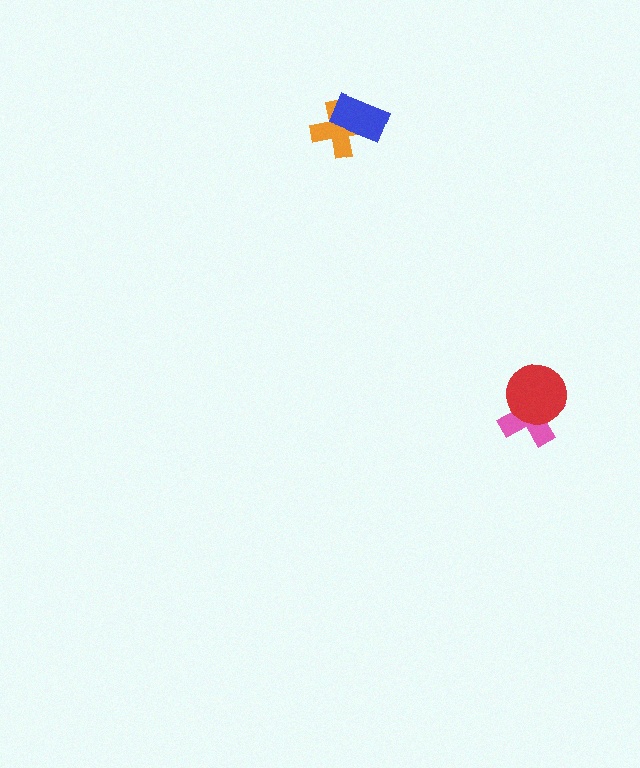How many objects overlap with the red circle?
1 object overlaps with the red circle.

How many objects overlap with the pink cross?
1 object overlaps with the pink cross.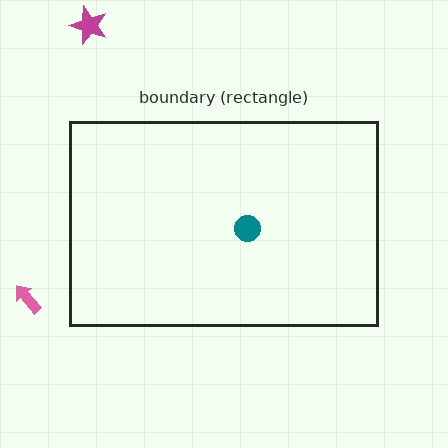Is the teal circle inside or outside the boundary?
Inside.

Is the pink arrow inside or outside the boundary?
Outside.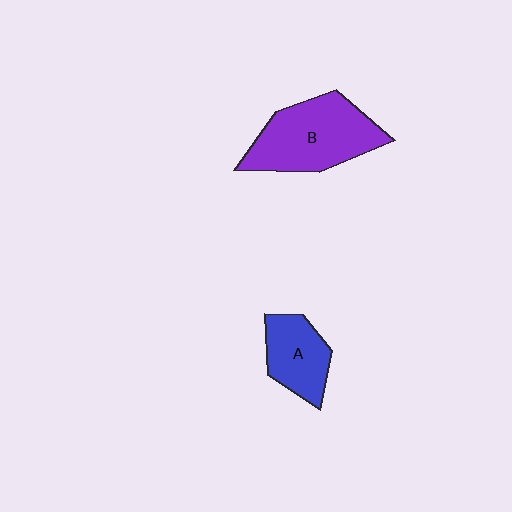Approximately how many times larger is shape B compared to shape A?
Approximately 1.7 times.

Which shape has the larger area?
Shape B (purple).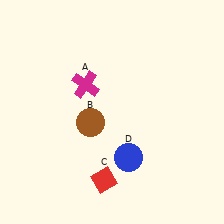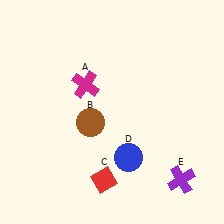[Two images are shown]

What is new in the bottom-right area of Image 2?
A purple cross (E) was added in the bottom-right area of Image 2.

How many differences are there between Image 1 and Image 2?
There is 1 difference between the two images.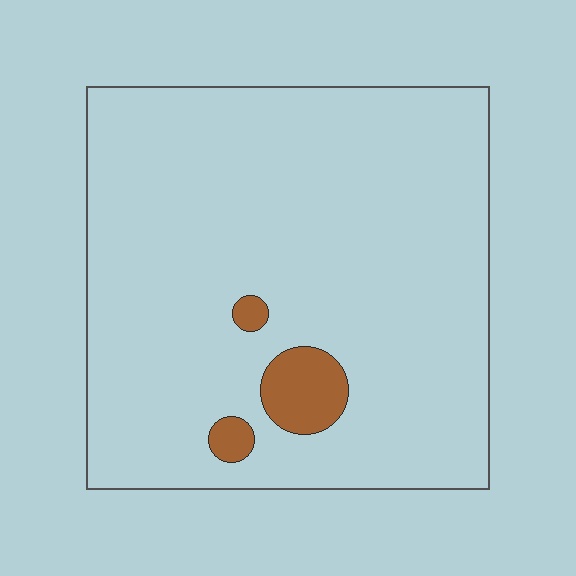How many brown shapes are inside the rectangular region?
3.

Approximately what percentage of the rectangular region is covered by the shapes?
Approximately 5%.